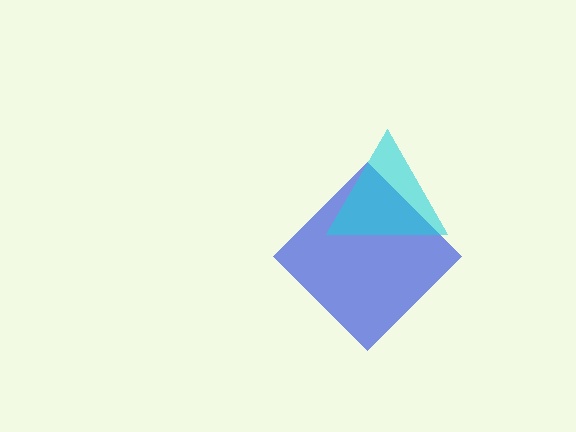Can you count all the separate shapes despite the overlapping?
Yes, there are 2 separate shapes.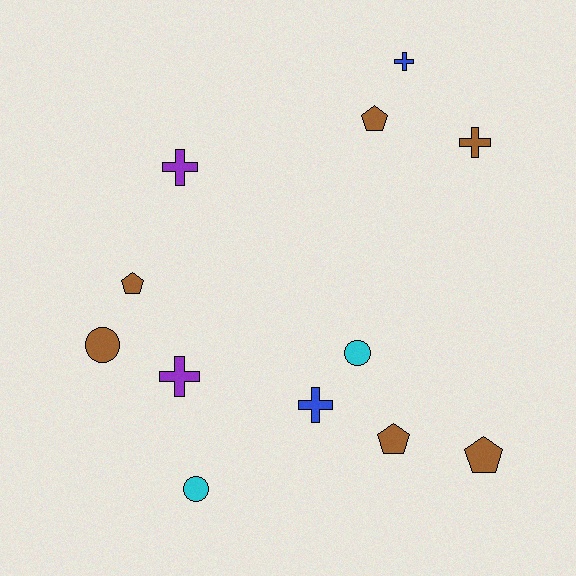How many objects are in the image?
There are 12 objects.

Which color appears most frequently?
Brown, with 6 objects.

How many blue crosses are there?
There are 2 blue crosses.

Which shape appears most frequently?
Cross, with 5 objects.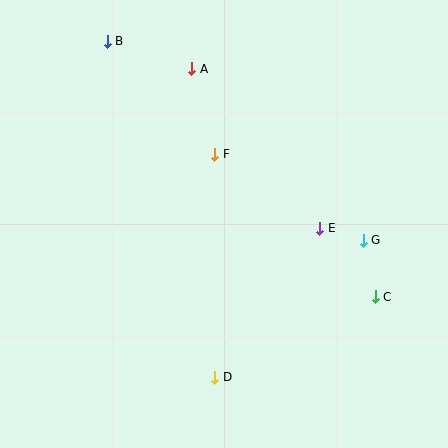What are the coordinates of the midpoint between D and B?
The midpoint between D and B is at (161, 209).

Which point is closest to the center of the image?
Point F at (215, 154) is closest to the center.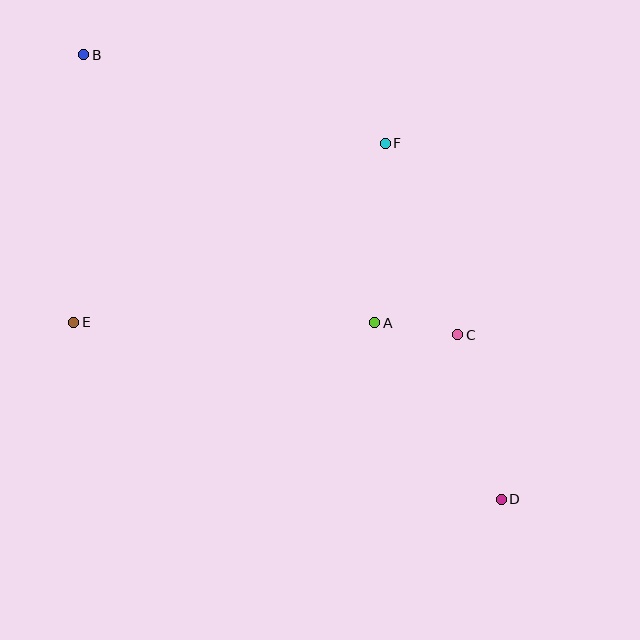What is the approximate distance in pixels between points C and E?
The distance between C and E is approximately 384 pixels.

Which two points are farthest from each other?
Points B and D are farthest from each other.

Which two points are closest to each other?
Points A and C are closest to each other.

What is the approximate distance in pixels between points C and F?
The distance between C and F is approximately 205 pixels.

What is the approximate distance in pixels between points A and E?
The distance between A and E is approximately 301 pixels.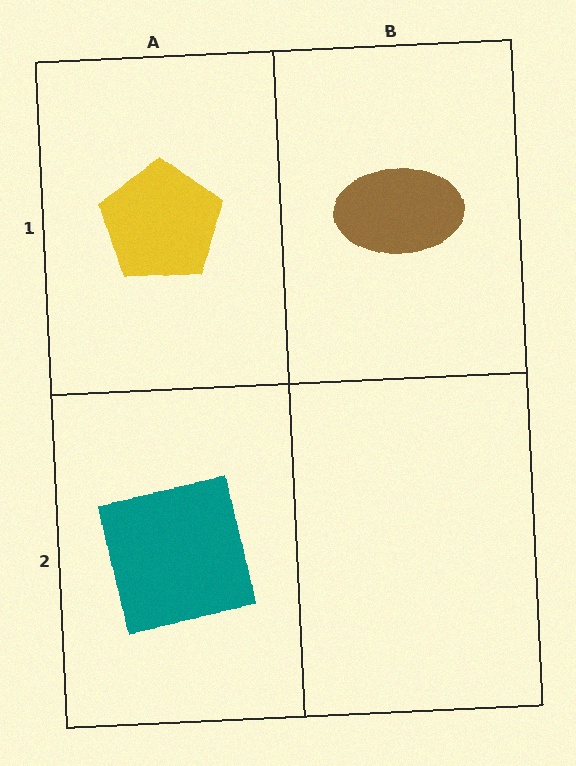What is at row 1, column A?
A yellow pentagon.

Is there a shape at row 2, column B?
No, that cell is empty.